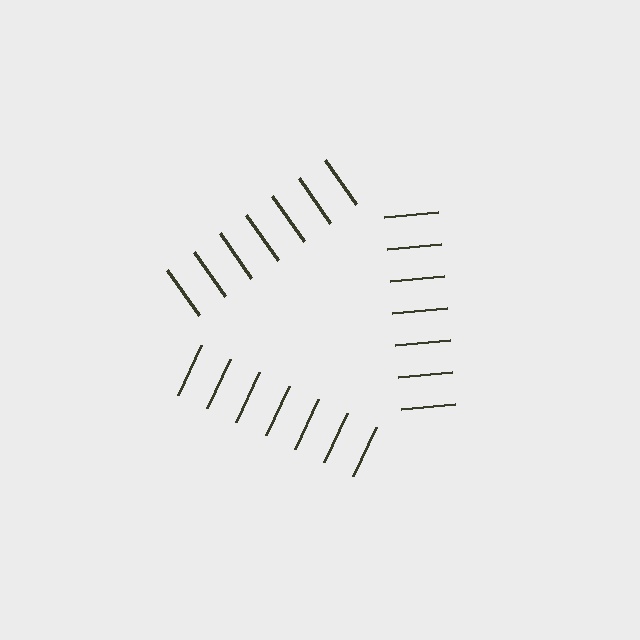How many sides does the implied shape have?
3 sides — the line-ends trace a triangle.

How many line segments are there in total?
21 — 7 along each of the 3 edges.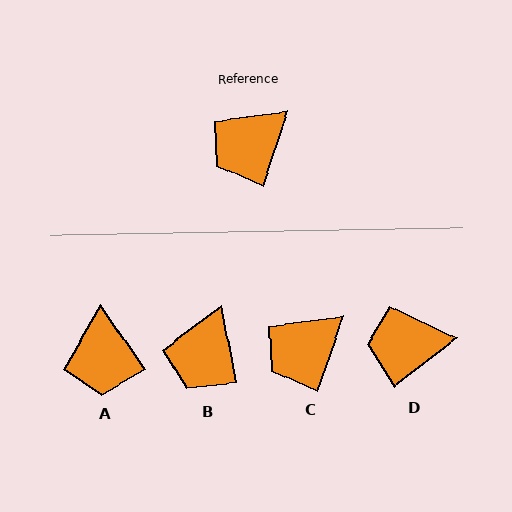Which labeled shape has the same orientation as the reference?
C.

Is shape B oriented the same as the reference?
No, it is off by about 30 degrees.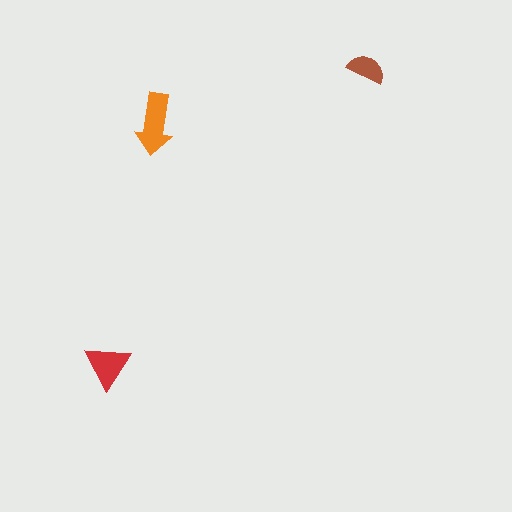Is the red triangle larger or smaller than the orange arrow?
Smaller.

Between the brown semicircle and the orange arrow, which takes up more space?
The orange arrow.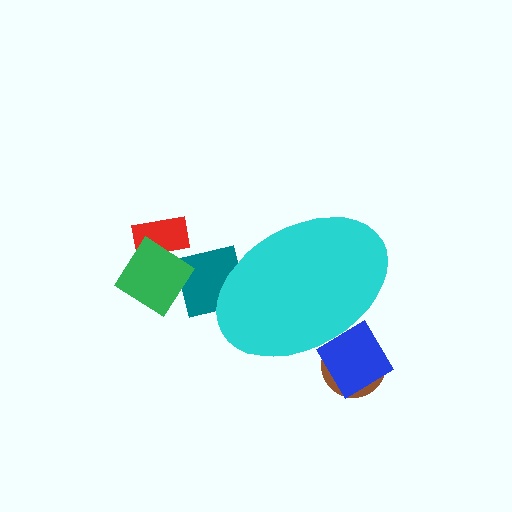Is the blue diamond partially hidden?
Yes, the blue diamond is partially hidden behind the cyan ellipse.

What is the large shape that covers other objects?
A cyan ellipse.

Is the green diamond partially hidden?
No, the green diamond is fully visible.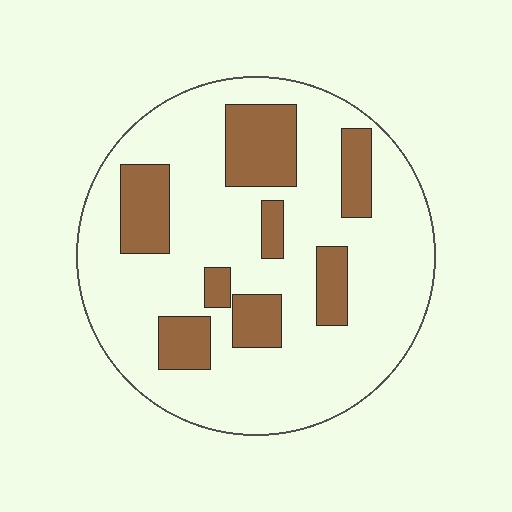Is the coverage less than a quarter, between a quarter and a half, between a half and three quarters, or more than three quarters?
Less than a quarter.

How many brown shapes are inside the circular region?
8.